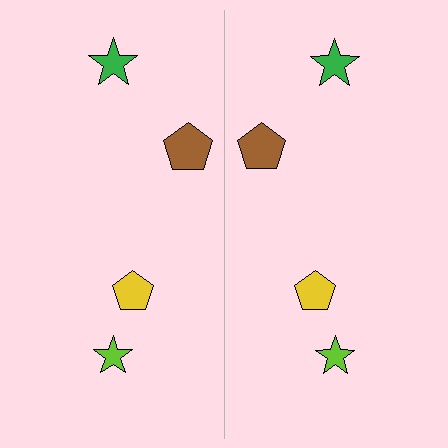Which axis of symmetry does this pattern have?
The pattern has a vertical axis of symmetry running through the center of the image.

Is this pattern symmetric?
Yes, this pattern has bilateral (reflection) symmetry.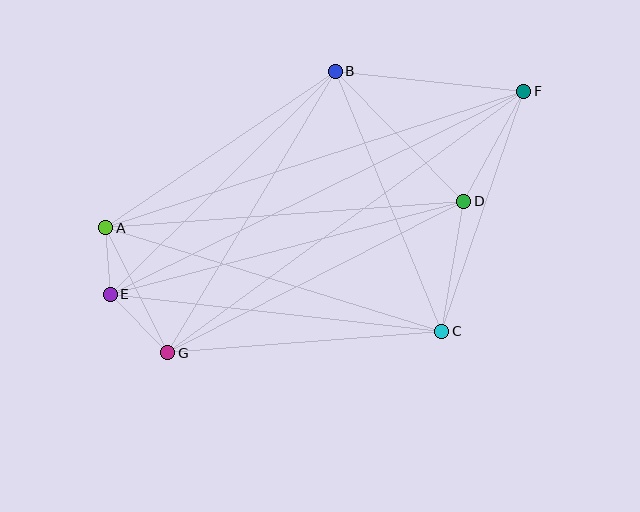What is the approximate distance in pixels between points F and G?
The distance between F and G is approximately 442 pixels.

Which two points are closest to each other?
Points A and E are closest to each other.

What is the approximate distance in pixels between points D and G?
The distance between D and G is approximately 333 pixels.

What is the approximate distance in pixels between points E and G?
The distance between E and G is approximately 82 pixels.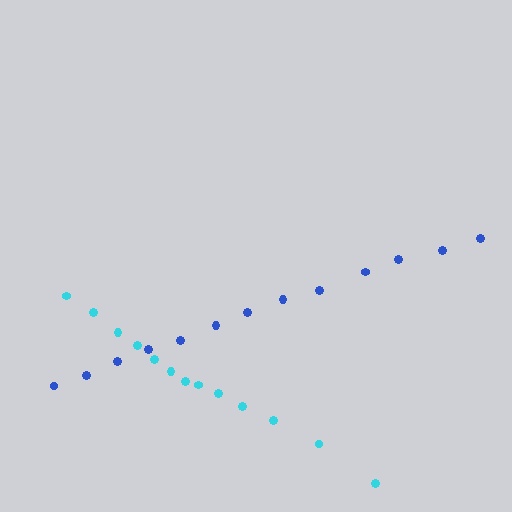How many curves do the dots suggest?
There are 2 distinct paths.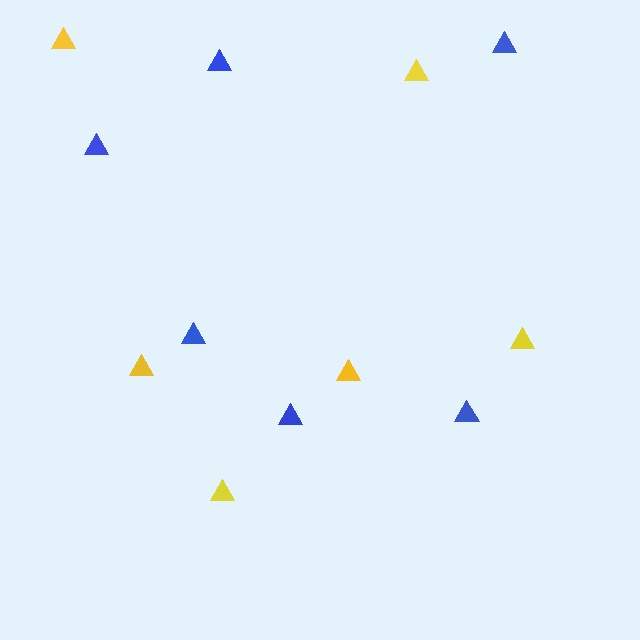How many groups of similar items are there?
There are 2 groups: one group of blue triangles (6) and one group of yellow triangles (6).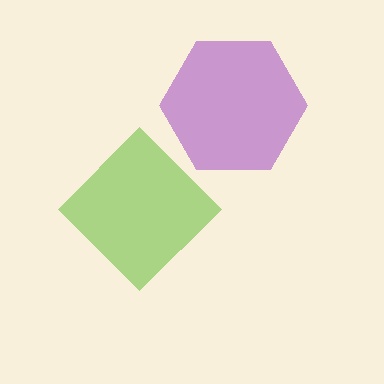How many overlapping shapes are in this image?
There are 2 overlapping shapes in the image.